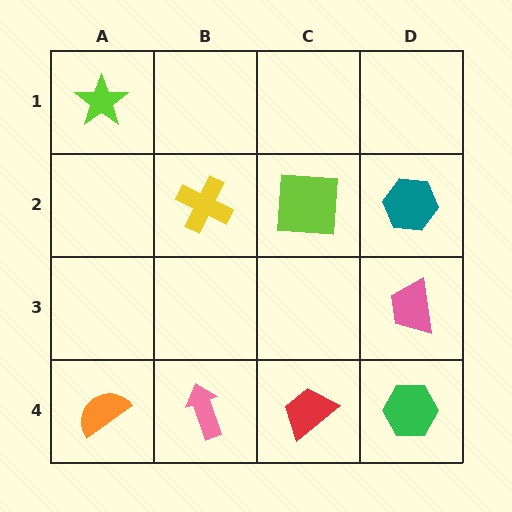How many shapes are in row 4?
4 shapes.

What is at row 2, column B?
A yellow cross.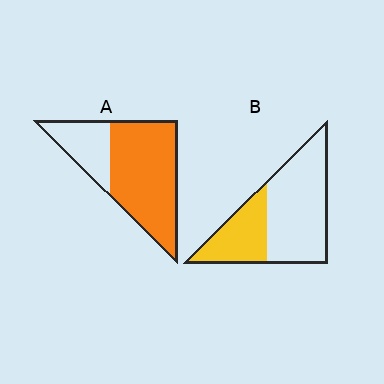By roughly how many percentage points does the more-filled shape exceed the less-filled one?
By roughly 40 percentage points (A over B).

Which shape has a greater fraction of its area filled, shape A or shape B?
Shape A.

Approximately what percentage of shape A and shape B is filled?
A is approximately 70% and B is approximately 35%.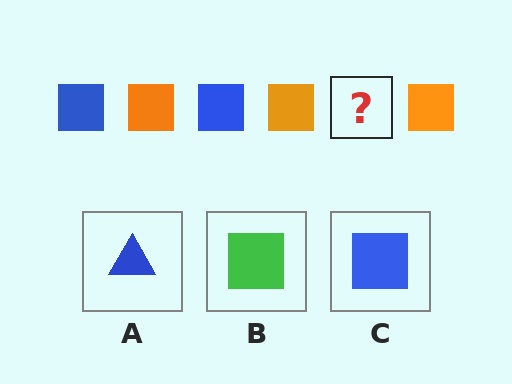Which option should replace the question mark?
Option C.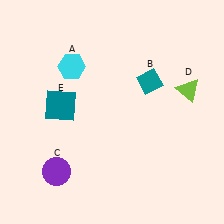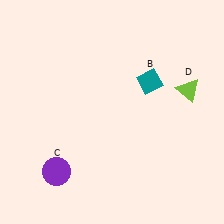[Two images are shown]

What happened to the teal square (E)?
The teal square (E) was removed in Image 2. It was in the top-left area of Image 1.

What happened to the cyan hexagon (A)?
The cyan hexagon (A) was removed in Image 2. It was in the top-left area of Image 1.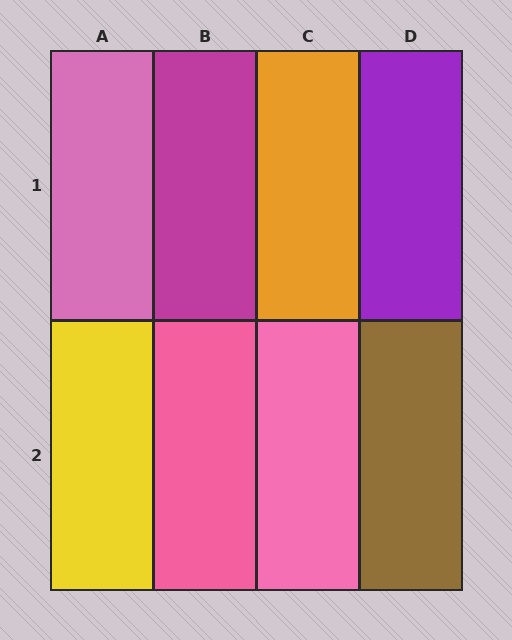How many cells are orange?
1 cell is orange.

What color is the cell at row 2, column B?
Pink.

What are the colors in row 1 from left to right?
Pink, magenta, orange, purple.